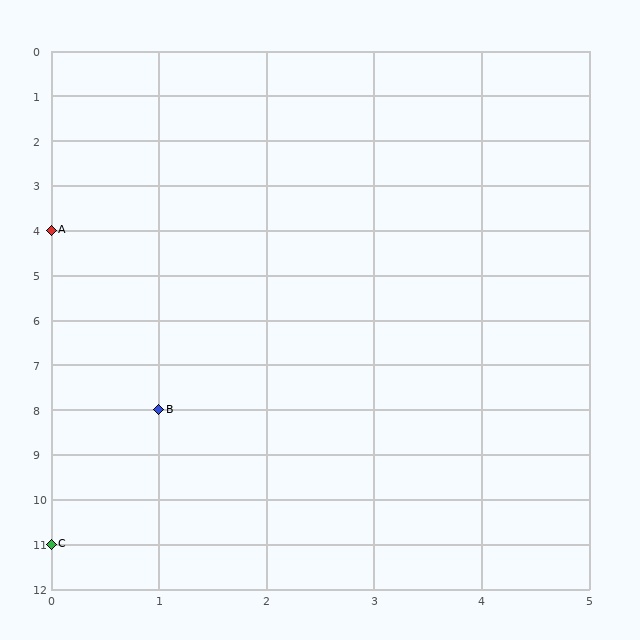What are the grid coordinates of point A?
Point A is at grid coordinates (0, 4).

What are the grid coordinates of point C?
Point C is at grid coordinates (0, 11).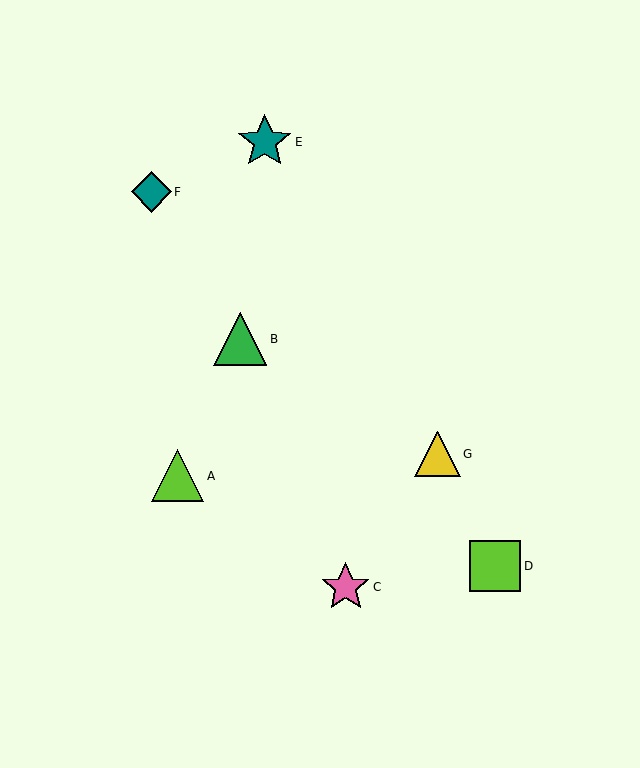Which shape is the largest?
The teal star (labeled E) is the largest.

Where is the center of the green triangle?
The center of the green triangle is at (240, 339).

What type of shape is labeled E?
Shape E is a teal star.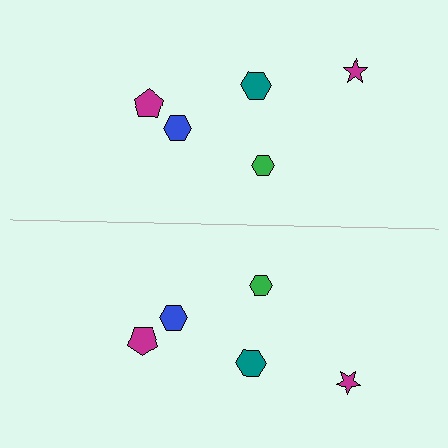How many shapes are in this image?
There are 10 shapes in this image.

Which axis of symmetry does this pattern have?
The pattern has a horizontal axis of symmetry running through the center of the image.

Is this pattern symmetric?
Yes, this pattern has bilateral (reflection) symmetry.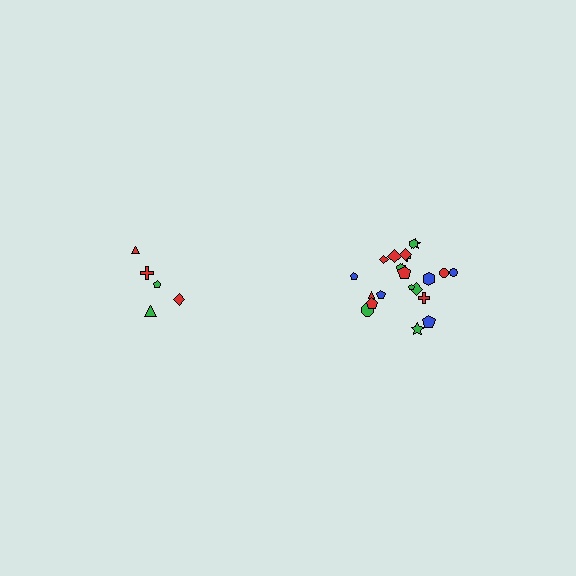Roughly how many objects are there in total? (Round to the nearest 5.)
Roughly 25 objects in total.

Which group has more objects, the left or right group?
The right group.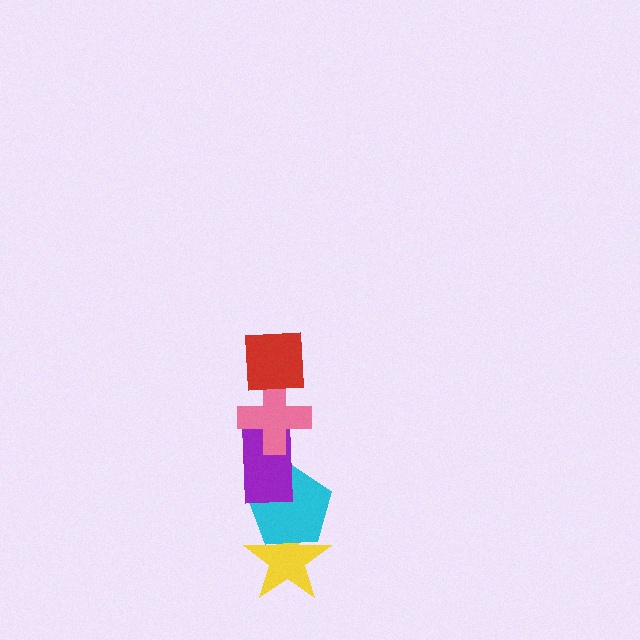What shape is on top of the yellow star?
The cyan pentagon is on top of the yellow star.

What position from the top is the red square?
The red square is 1st from the top.